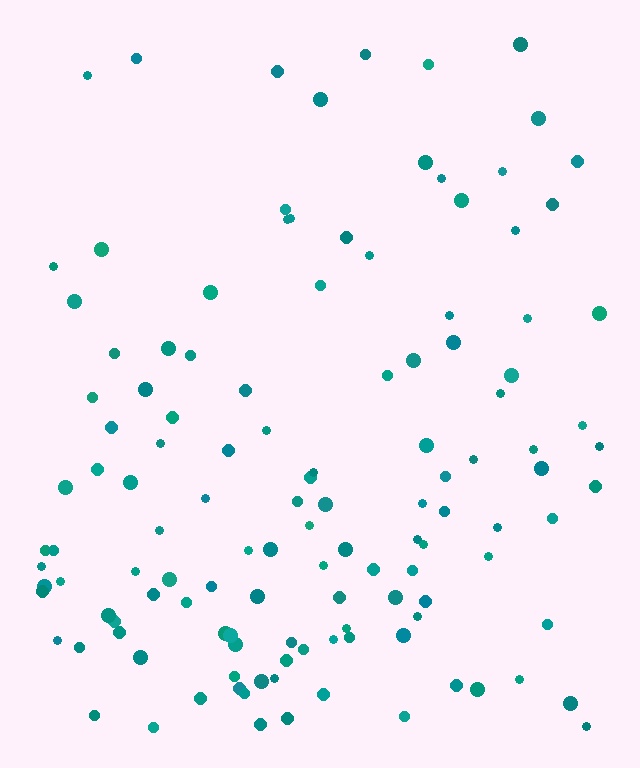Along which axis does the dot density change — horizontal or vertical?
Vertical.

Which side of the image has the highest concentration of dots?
The bottom.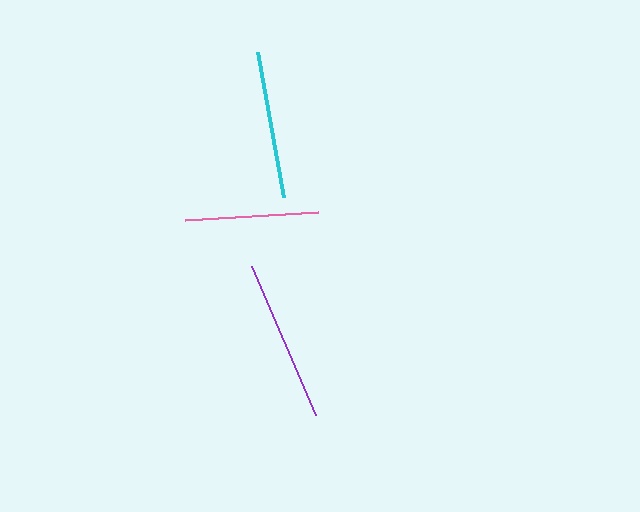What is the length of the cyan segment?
The cyan segment is approximately 147 pixels long.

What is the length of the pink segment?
The pink segment is approximately 133 pixels long.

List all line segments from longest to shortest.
From longest to shortest: purple, cyan, pink.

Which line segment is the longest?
The purple line is the longest at approximately 162 pixels.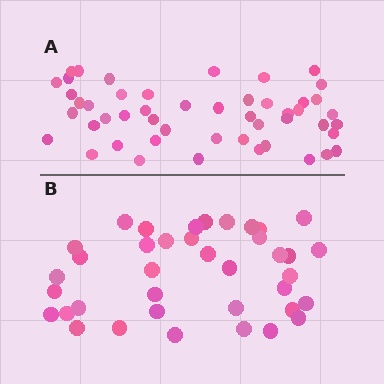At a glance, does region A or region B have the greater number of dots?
Region A (the top region) has more dots.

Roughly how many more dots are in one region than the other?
Region A has roughly 12 or so more dots than region B.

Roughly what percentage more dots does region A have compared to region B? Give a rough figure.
About 30% more.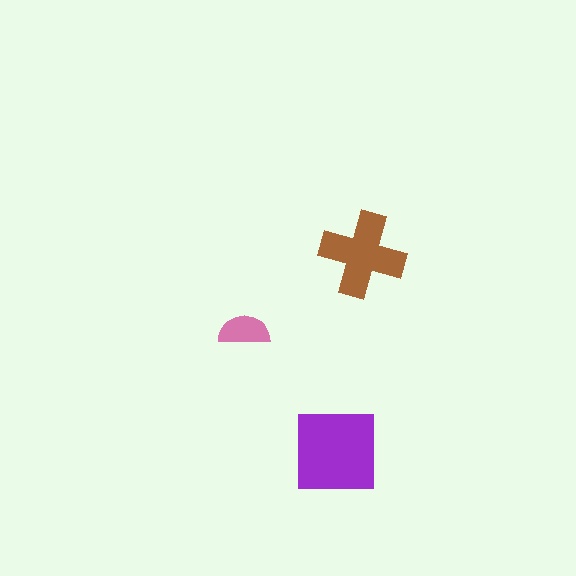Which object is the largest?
The purple square.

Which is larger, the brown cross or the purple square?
The purple square.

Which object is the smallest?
The pink semicircle.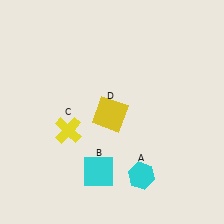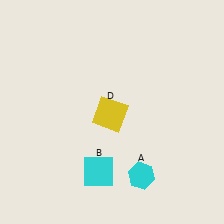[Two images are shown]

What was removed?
The yellow cross (C) was removed in Image 2.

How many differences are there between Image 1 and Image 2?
There is 1 difference between the two images.